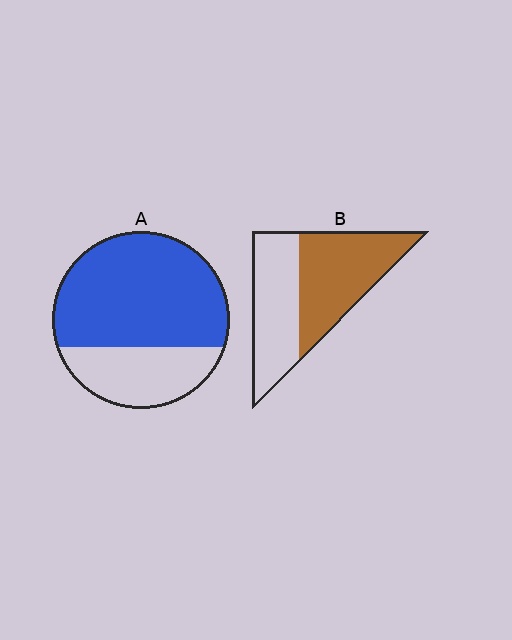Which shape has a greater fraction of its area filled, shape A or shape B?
Shape A.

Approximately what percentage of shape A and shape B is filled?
A is approximately 70% and B is approximately 55%.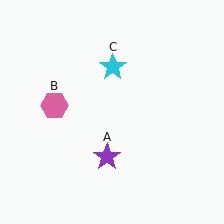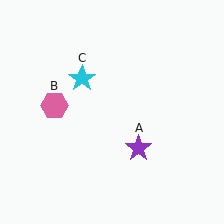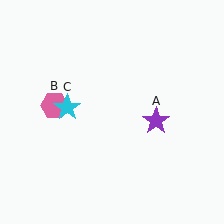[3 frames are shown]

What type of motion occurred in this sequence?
The purple star (object A), cyan star (object C) rotated counterclockwise around the center of the scene.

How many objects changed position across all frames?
2 objects changed position: purple star (object A), cyan star (object C).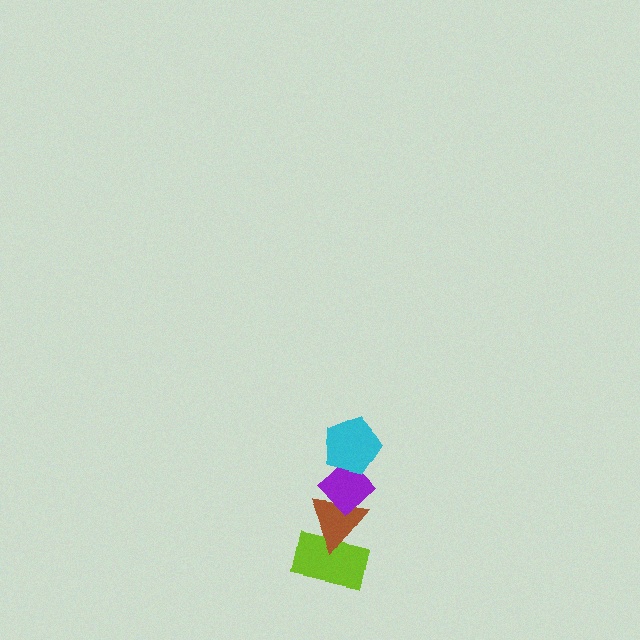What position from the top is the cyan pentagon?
The cyan pentagon is 1st from the top.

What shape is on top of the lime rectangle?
The brown triangle is on top of the lime rectangle.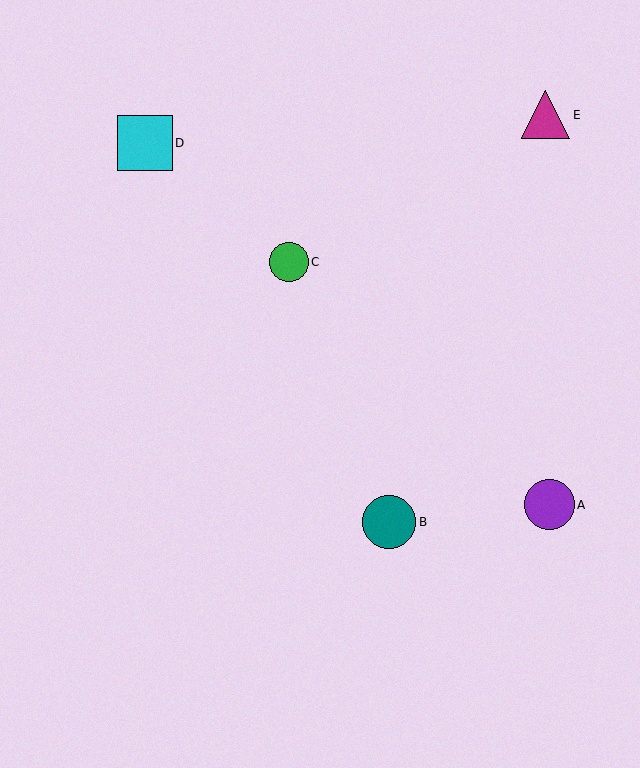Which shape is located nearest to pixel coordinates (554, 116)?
The magenta triangle (labeled E) at (546, 115) is nearest to that location.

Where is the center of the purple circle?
The center of the purple circle is at (549, 505).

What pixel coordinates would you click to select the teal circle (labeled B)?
Click at (389, 522) to select the teal circle B.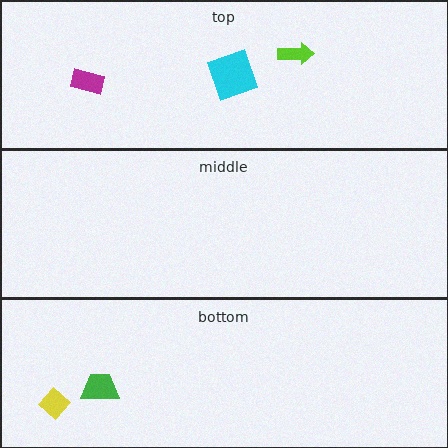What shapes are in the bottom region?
The yellow diamond, the green trapezoid.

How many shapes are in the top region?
3.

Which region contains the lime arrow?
The top region.